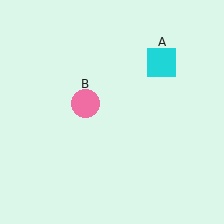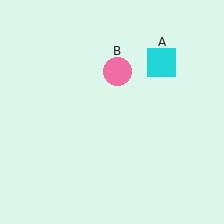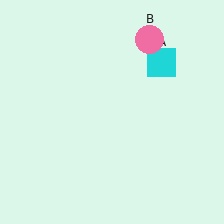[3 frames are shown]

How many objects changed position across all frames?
1 object changed position: pink circle (object B).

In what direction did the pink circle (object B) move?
The pink circle (object B) moved up and to the right.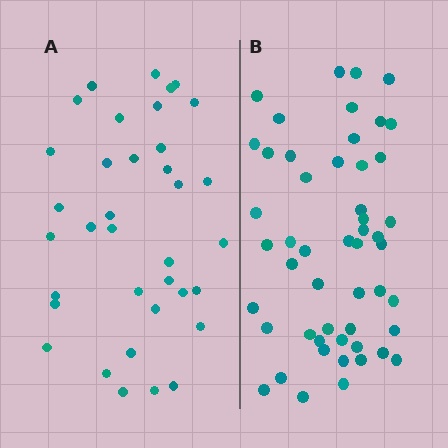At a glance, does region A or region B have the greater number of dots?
Region B (the right region) has more dots.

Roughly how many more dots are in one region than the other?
Region B has approximately 15 more dots than region A.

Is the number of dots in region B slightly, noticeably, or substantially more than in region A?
Region B has noticeably more, but not dramatically so. The ratio is roughly 1.4 to 1.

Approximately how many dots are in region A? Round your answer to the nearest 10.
About 40 dots. (The exact count is 36, which rounds to 40.)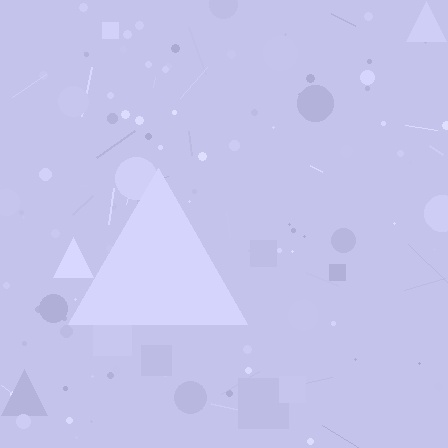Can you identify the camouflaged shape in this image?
The camouflaged shape is a triangle.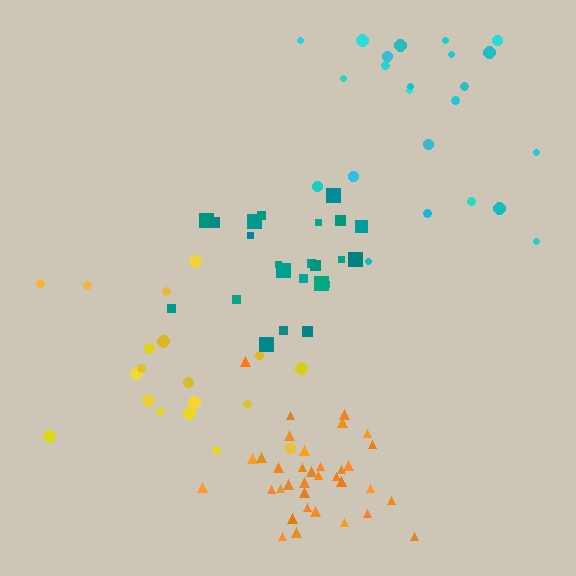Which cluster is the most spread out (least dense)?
Yellow.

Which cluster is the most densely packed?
Orange.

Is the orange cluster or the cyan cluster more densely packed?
Orange.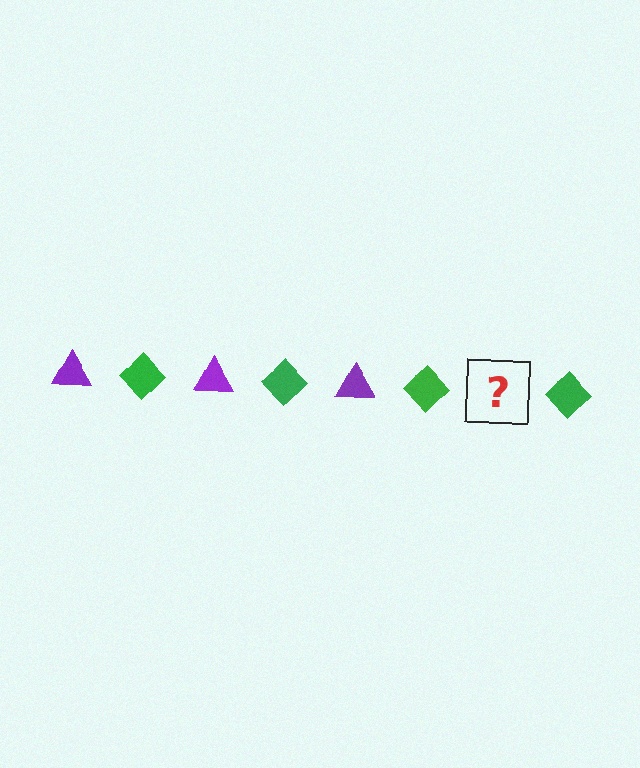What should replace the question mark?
The question mark should be replaced with a purple triangle.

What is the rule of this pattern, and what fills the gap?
The rule is that the pattern alternates between purple triangle and green diamond. The gap should be filled with a purple triangle.